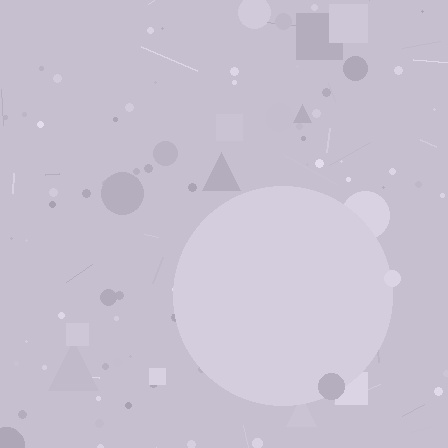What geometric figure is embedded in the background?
A circle is embedded in the background.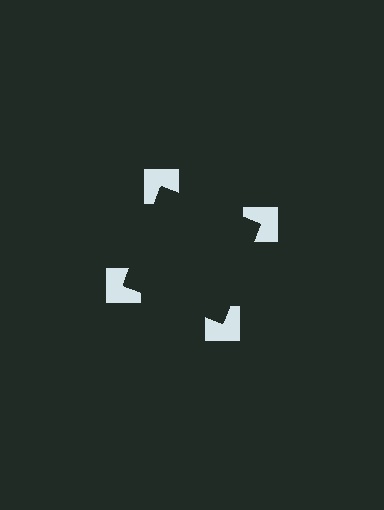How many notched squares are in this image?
There are 4 — one at each vertex of the illusory square.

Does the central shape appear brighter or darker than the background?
It typically appears slightly darker than the background, even though no actual brightness change is drawn.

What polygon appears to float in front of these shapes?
An illusory square — its edges are inferred from the aligned wedge cuts in the notched squares, not physically drawn.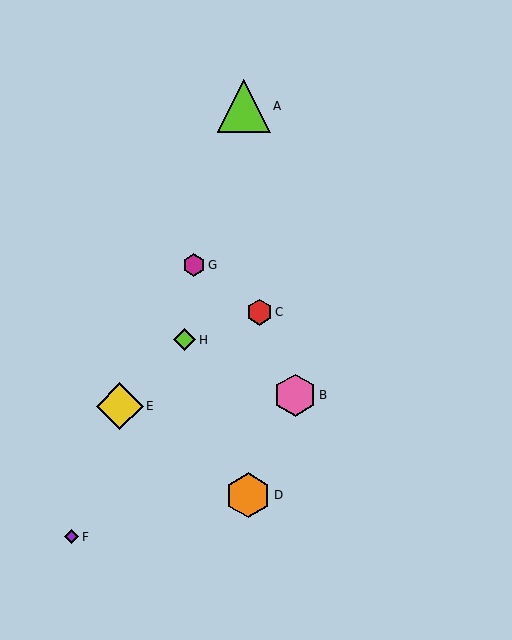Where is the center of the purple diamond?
The center of the purple diamond is at (72, 537).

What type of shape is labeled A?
Shape A is a lime triangle.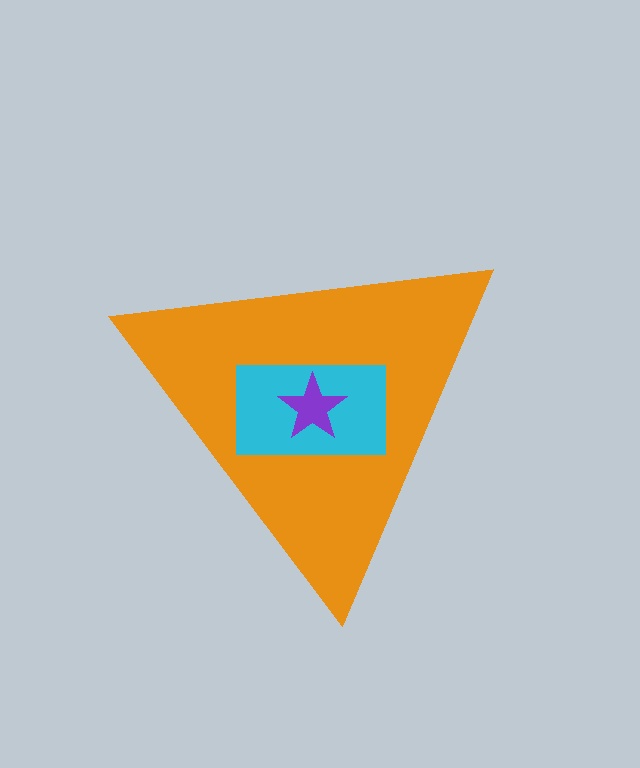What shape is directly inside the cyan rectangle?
The purple star.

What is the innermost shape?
The purple star.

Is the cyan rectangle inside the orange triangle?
Yes.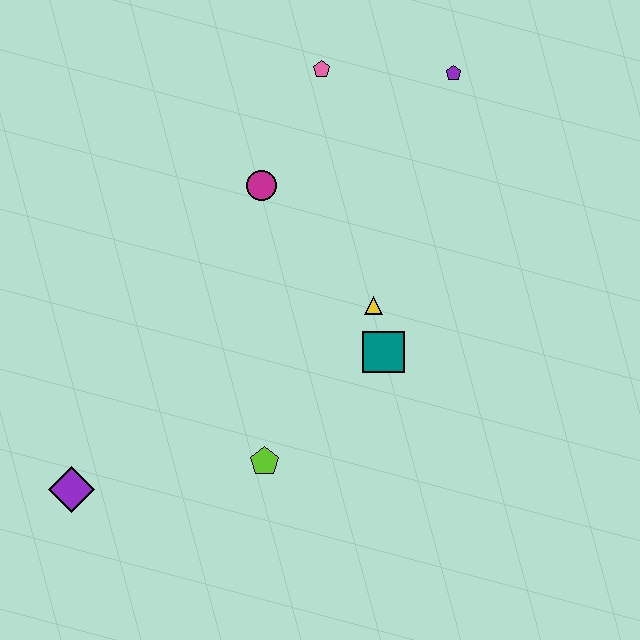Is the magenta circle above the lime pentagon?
Yes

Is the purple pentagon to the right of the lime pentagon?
Yes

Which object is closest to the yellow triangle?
The teal square is closest to the yellow triangle.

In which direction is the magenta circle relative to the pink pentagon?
The magenta circle is below the pink pentagon.